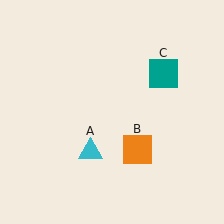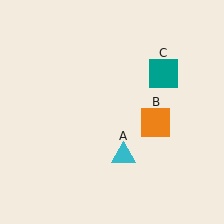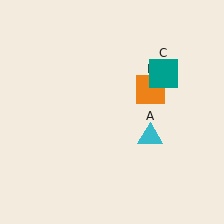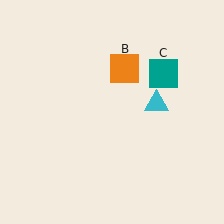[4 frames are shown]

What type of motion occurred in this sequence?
The cyan triangle (object A), orange square (object B) rotated counterclockwise around the center of the scene.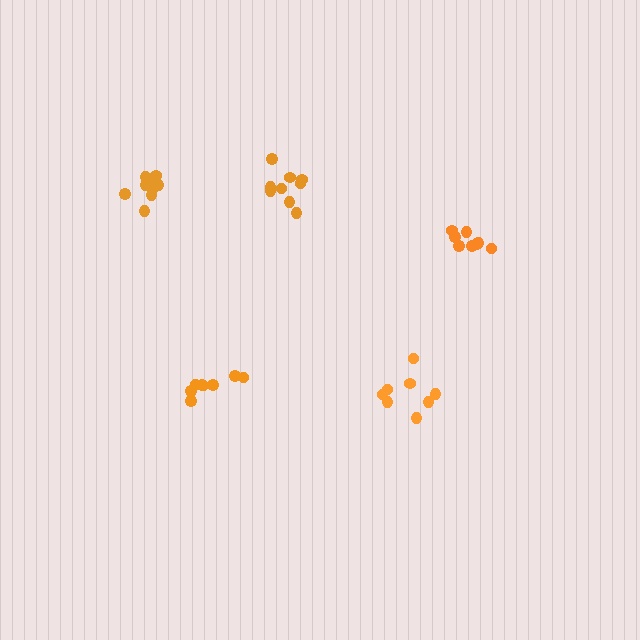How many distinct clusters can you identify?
There are 5 distinct clusters.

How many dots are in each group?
Group 1: 8 dots, Group 2: 9 dots, Group 3: 8 dots, Group 4: 8 dots, Group 5: 9 dots (42 total).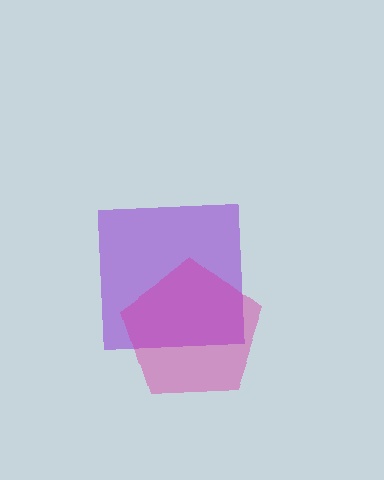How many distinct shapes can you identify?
There are 2 distinct shapes: a purple square, a magenta pentagon.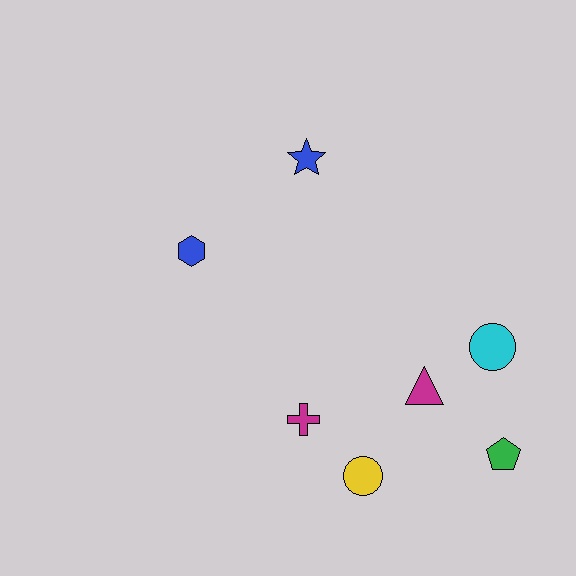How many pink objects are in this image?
There are no pink objects.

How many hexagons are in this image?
There is 1 hexagon.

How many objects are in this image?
There are 7 objects.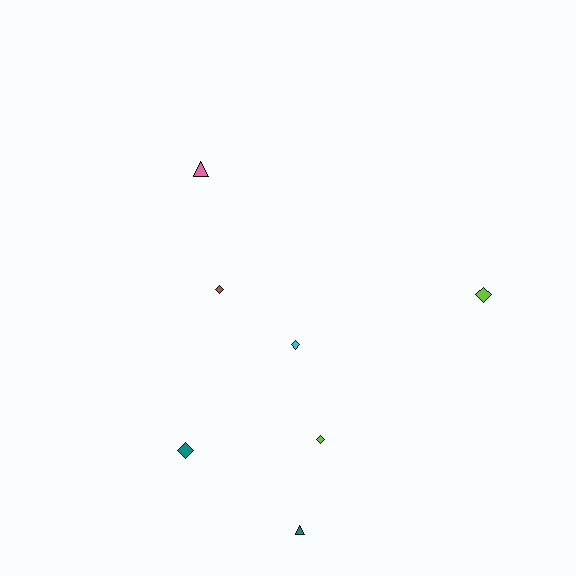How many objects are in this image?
There are 7 objects.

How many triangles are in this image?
There are 2 triangles.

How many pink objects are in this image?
There is 1 pink object.